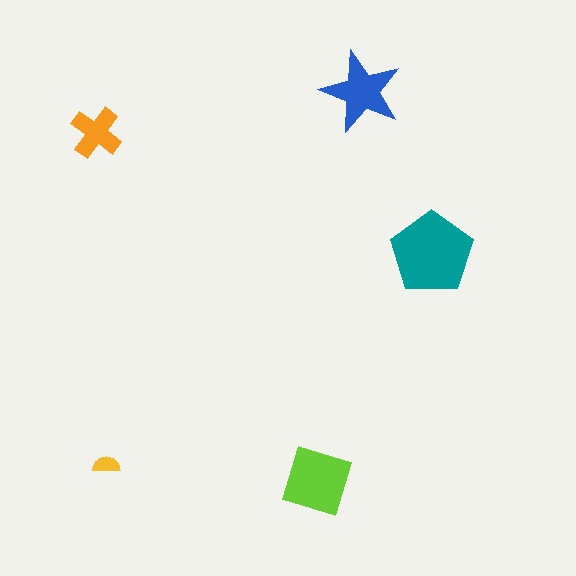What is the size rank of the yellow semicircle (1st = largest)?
5th.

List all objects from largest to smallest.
The teal pentagon, the lime square, the blue star, the orange cross, the yellow semicircle.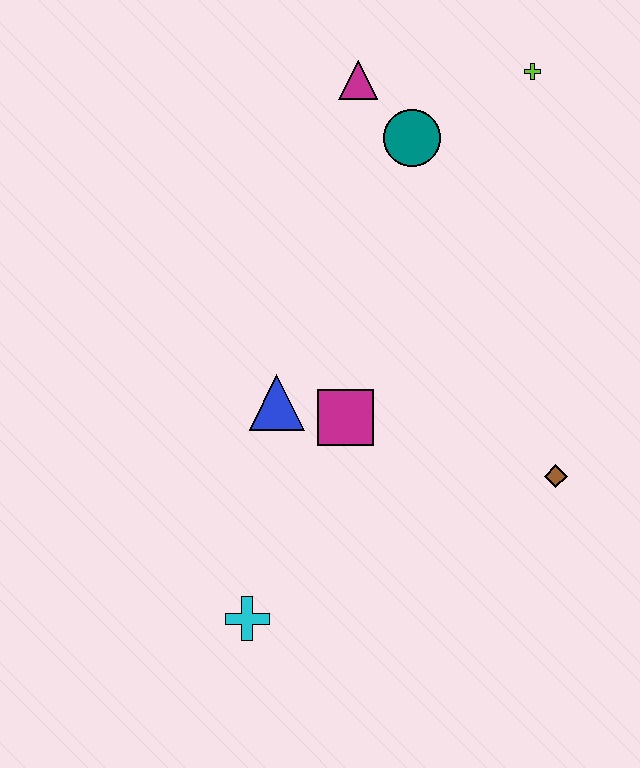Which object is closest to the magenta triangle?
The teal circle is closest to the magenta triangle.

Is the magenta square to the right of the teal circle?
No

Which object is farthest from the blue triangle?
The lime cross is farthest from the blue triangle.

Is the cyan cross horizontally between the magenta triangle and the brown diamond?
No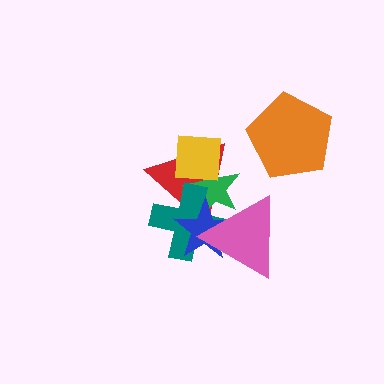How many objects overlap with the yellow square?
2 objects overlap with the yellow square.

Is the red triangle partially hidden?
Yes, it is partially covered by another shape.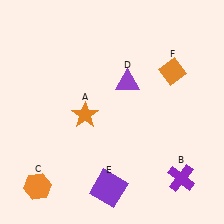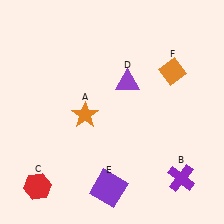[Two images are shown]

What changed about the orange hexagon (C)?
In Image 1, C is orange. In Image 2, it changed to red.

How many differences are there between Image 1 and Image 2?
There is 1 difference between the two images.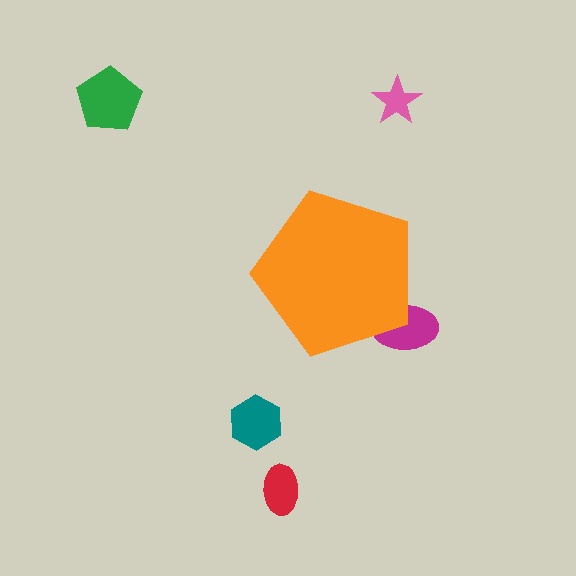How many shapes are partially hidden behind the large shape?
1 shape is partially hidden.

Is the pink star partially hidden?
No, the pink star is fully visible.